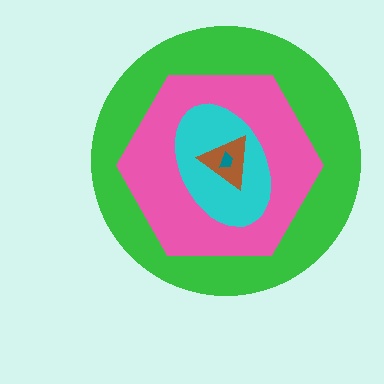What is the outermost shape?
The green circle.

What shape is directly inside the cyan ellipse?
The brown triangle.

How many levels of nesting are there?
5.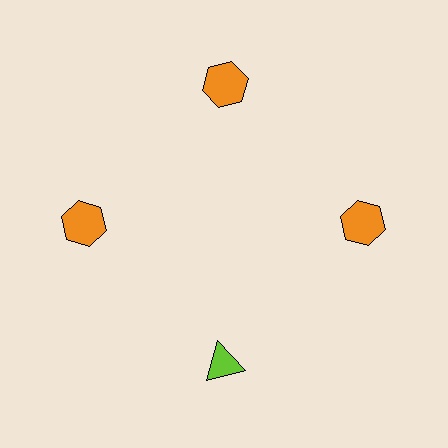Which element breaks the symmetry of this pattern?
The lime triangle at roughly the 6 o'clock position breaks the symmetry. All other shapes are orange hexagons.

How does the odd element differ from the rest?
It differs in both color (lime instead of orange) and shape (triangle instead of hexagon).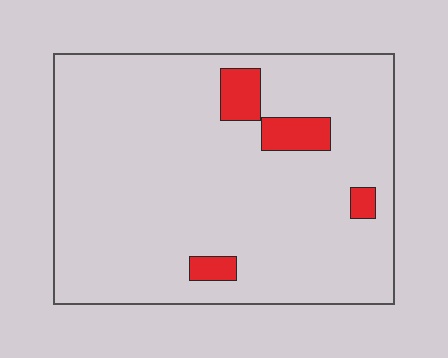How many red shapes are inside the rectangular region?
4.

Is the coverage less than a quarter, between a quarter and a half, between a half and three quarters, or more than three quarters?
Less than a quarter.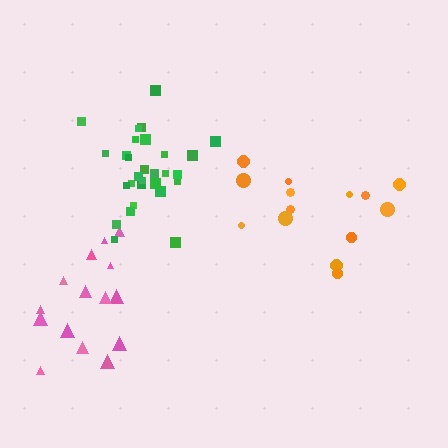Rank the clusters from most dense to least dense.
green, pink, orange.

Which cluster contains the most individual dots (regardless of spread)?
Green (29).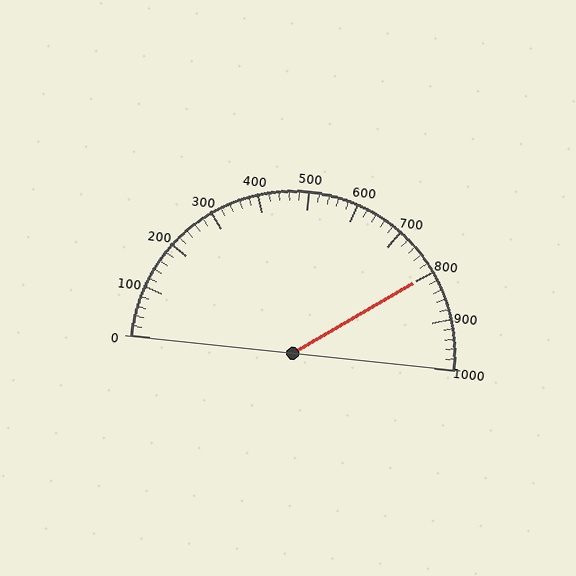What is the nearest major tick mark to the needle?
The nearest major tick mark is 800.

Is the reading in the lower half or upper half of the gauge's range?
The reading is in the upper half of the range (0 to 1000).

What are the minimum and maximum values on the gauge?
The gauge ranges from 0 to 1000.